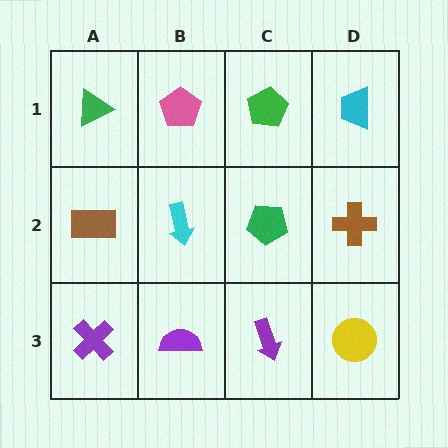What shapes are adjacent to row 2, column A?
A green triangle (row 1, column A), a purple cross (row 3, column A), a cyan arrow (row 2, column B).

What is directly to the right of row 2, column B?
A green pentagon.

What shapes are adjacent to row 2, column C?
A green pentagon (row 1, column C), a purple arrow (row 3, column C), a cyan arrow (row 2, column B), a brown cross (row 2, column D).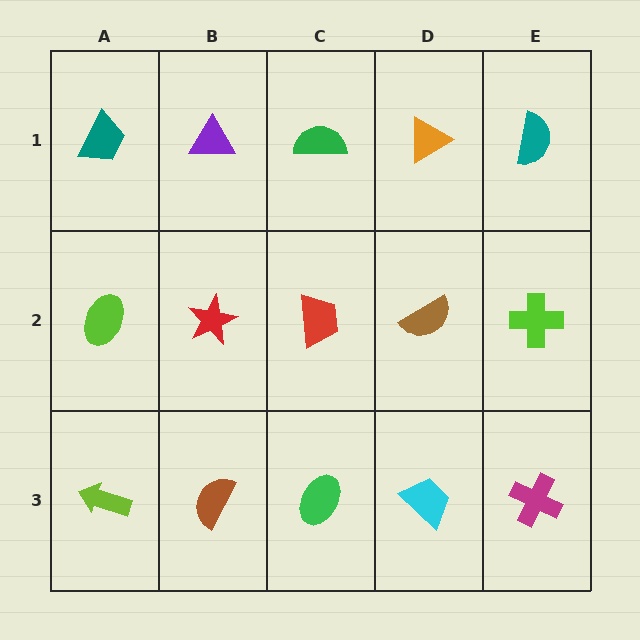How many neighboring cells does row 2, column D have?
4.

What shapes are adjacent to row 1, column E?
A lime cross (row 2, column E), an orange triangle (row 1, column D).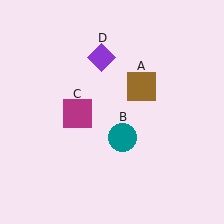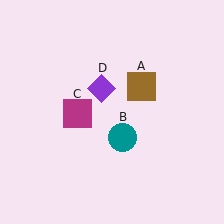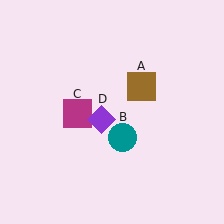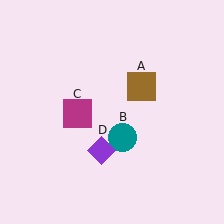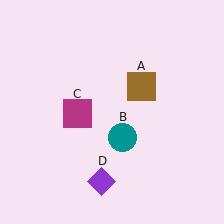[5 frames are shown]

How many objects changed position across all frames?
1 object changed position: purple diamond (object D).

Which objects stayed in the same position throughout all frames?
Brown square (object A) and teal circle (object B) and magenta square (object C) remained stationary.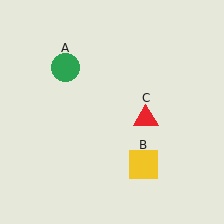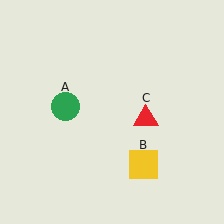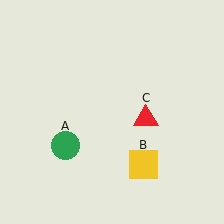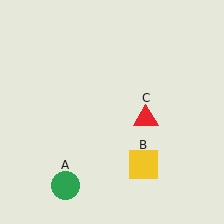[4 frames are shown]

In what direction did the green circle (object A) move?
The green circle (object A) moved down.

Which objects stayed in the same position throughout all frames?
Yellow square (object B) and red triangle (object C) remained stationary.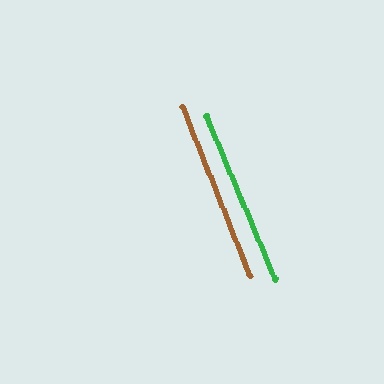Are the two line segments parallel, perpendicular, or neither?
Parallel — their directions differ by only 1.2°.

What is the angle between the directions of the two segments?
Approximately 1 degree.